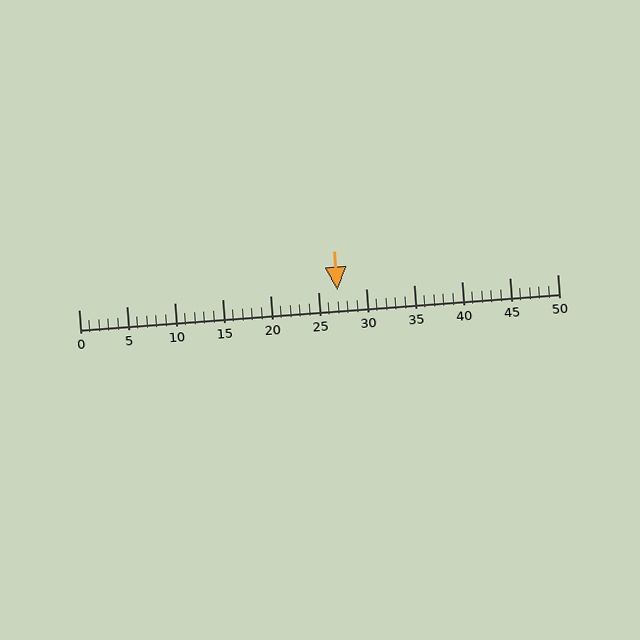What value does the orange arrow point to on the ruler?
The orange arrow points to approximately 27.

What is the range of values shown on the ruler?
The ruler shows values from 0 to 50.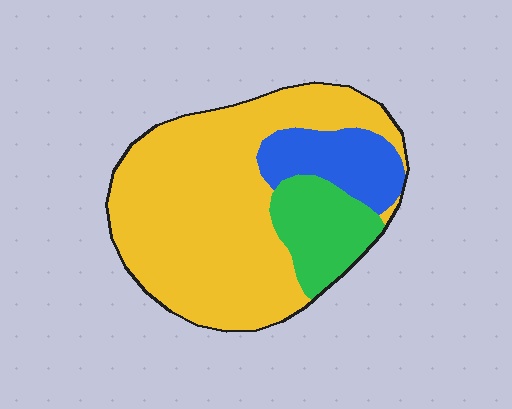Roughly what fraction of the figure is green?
Green takes up less than a sixth of the figure.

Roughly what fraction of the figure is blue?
Blue covers roughly 15% of the figure.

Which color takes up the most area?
Yellow, at roughly 70%.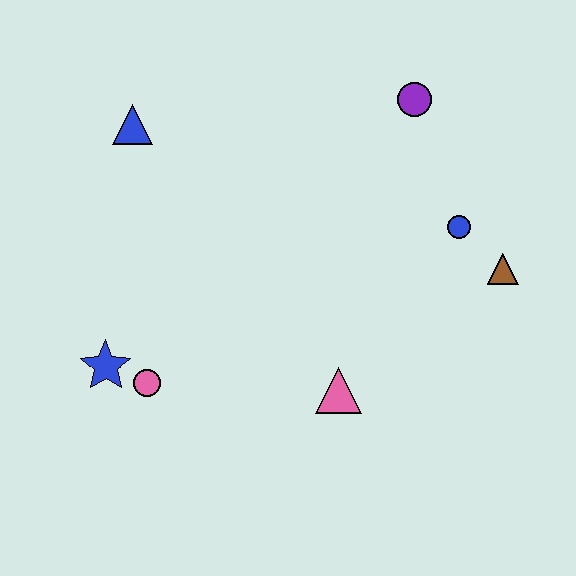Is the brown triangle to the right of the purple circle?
Yes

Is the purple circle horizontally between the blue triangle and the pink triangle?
No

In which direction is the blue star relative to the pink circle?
The blue star is to the left of the pink circle.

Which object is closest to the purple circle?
The blue circle is closest to the purple circle.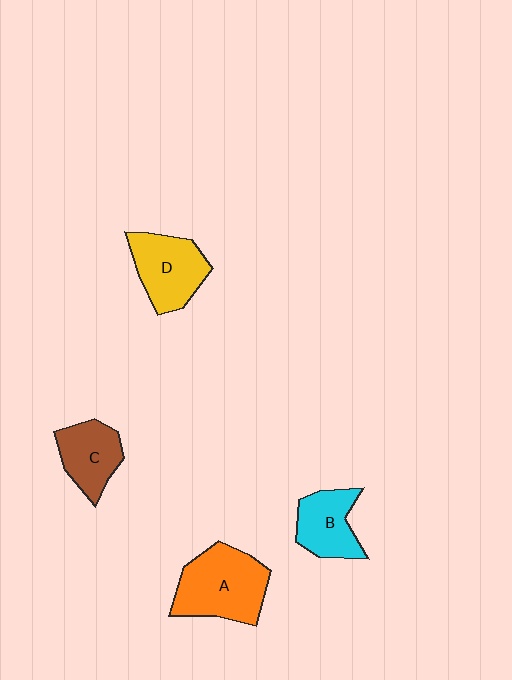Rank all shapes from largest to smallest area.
From largest to smallest: A (orange), D (yellow), B (cyan), C (brown).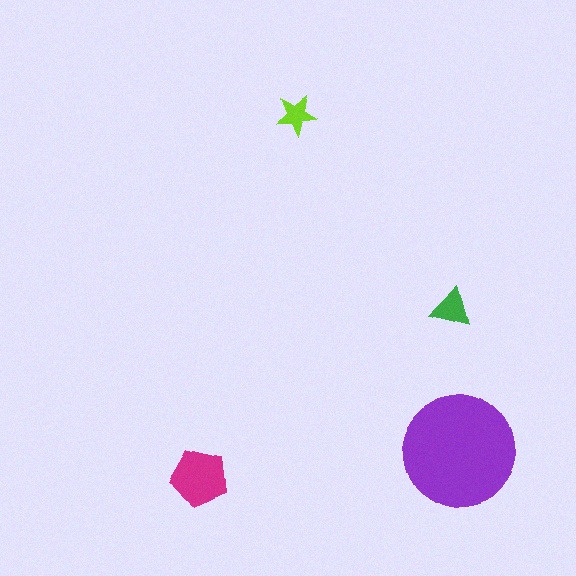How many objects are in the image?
There are 4 objects in the image.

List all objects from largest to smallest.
The purple circle, the magenta pentagon, the green triangle, the lime star.